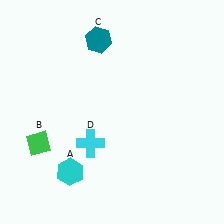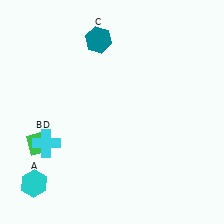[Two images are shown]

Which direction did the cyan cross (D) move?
The cyan cross (D) moved left.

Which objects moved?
The objects that moved are: the cyan hexagon (A), the cyan cross (D).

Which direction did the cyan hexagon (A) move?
The cyan hexagon (A) moved left.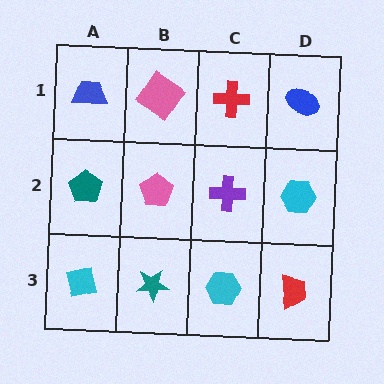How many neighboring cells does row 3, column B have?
3.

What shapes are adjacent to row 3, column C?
A purple cross (row 2, column C), a teal star (row 3, column B), a red trapezoid (row 3, column D).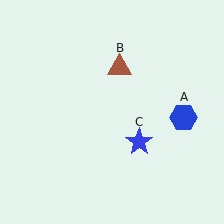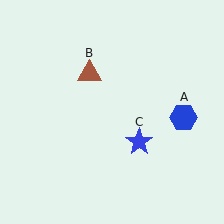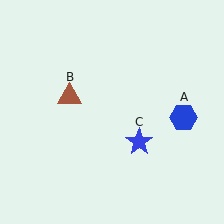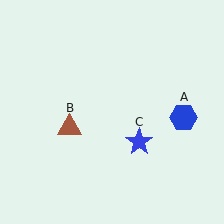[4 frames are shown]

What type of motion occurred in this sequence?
The brown triangle (object B) rotated counterclockwise around the center of the scene.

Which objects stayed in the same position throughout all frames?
Blue hexagon (object A) and blue star (object C) remained stationary.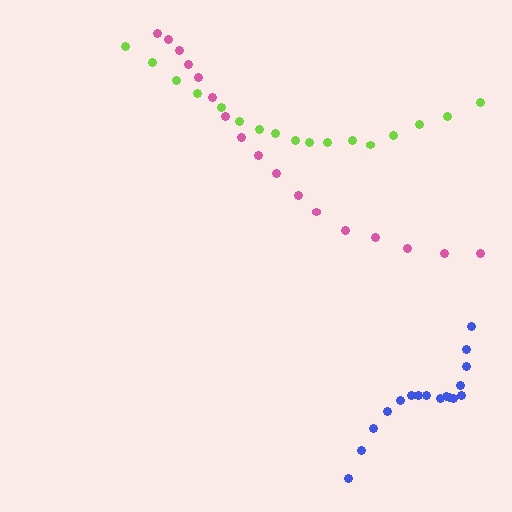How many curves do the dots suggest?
There are 3 distinct paths.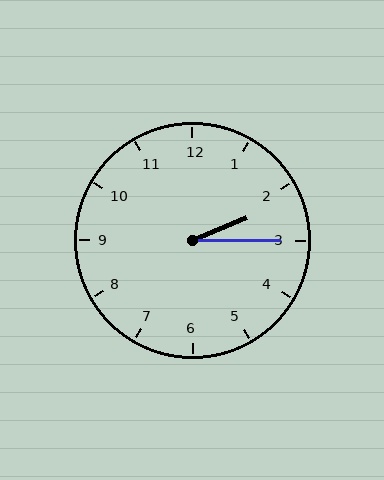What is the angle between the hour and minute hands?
Approximately 22 degrees.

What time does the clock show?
2:15.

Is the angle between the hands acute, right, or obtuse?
It is acute.